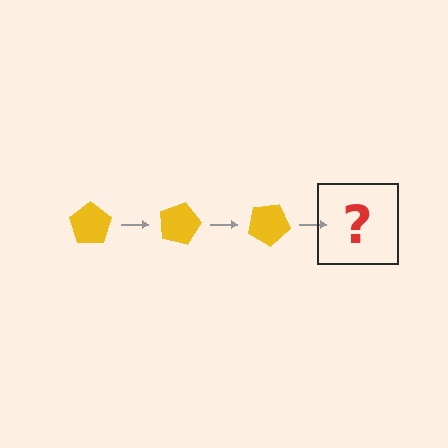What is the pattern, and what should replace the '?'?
The pattern is that the pentagon rotates 15 degrees each step. The '?' should be a yellow pentagon rotated 45 degrees.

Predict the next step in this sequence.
The next step is a yellow pentagon rotated 45 degrees.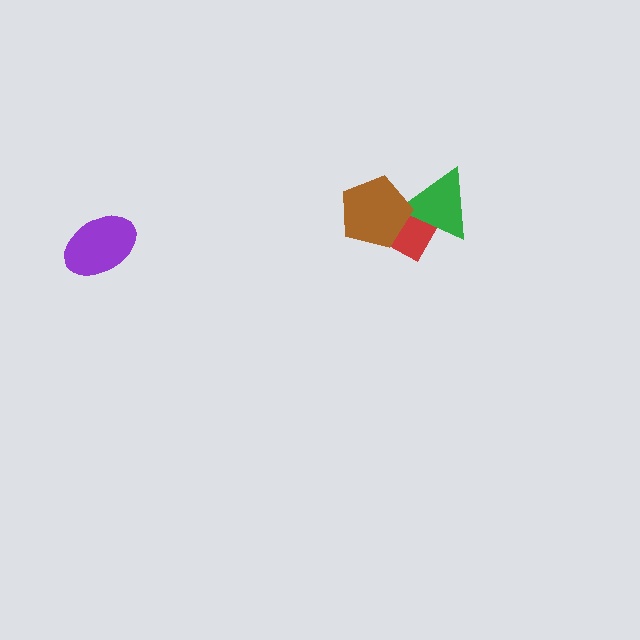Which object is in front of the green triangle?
The brown pentagon is in front of the green triangle.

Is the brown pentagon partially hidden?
No, no other shape covers it.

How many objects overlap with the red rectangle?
2 objects overlap with the red rectangle.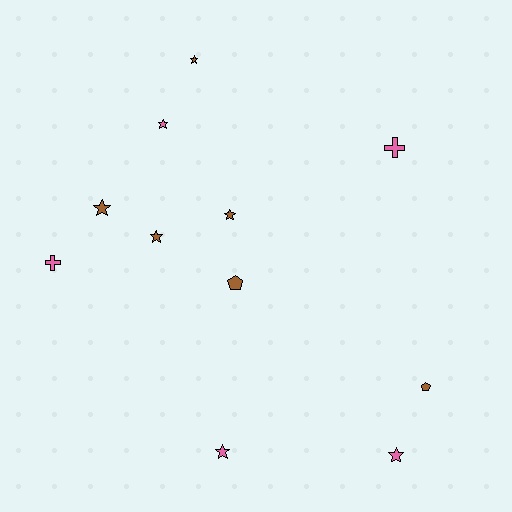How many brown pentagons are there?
There are 2 brown pentagons.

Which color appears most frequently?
Brown, with 6 objects.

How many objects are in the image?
There are 11 objects.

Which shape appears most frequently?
Star, with 7 objects.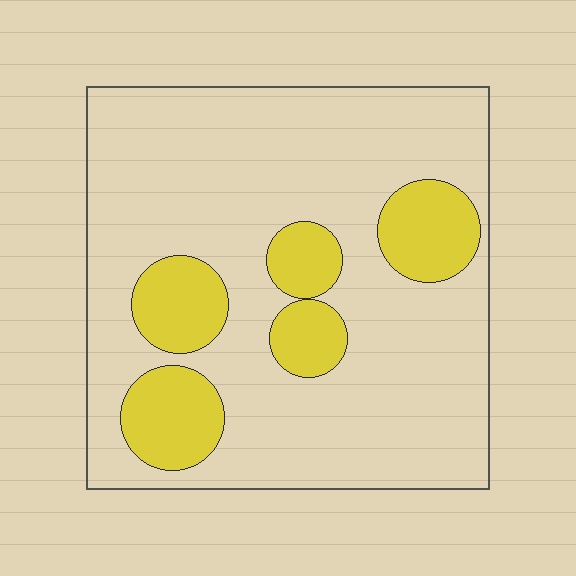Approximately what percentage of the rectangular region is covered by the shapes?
Approximately 20%.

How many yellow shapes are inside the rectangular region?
5.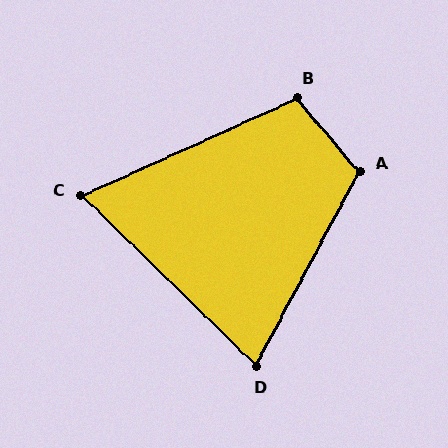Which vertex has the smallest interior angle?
C, at approximately 69 degrees.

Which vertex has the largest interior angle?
A, at approximately 111 degrees.